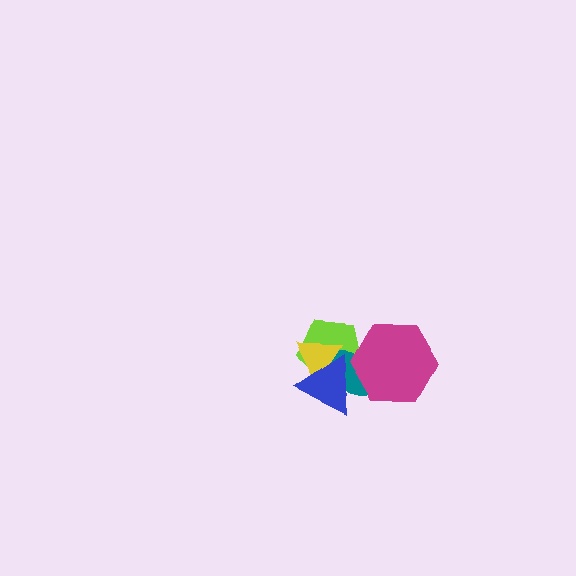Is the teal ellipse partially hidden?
Yes, it is partially covered by another shape.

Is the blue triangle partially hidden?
No, no other shape covers it.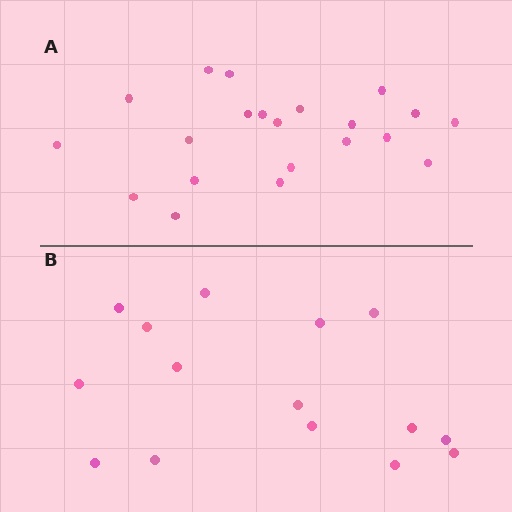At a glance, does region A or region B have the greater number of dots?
Region A (the top region) has more dots.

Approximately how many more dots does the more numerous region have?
Region A has about 6 more dots than region B.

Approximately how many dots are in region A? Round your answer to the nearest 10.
About 20 dots. (The exact count is 21, which rounds to 20.)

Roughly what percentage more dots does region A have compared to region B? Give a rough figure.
About 40% more.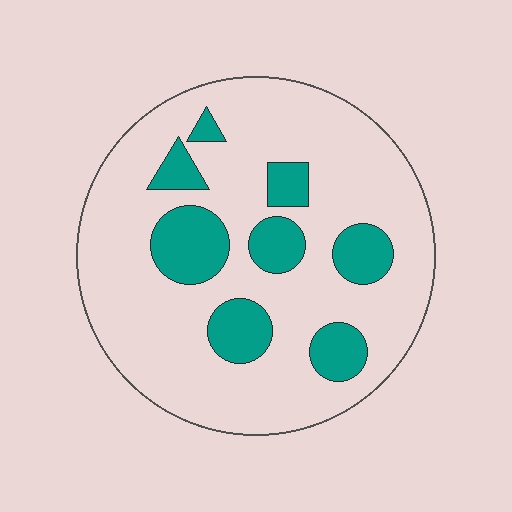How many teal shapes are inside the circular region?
8.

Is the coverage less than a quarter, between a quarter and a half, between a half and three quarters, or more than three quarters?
Less than a quarter.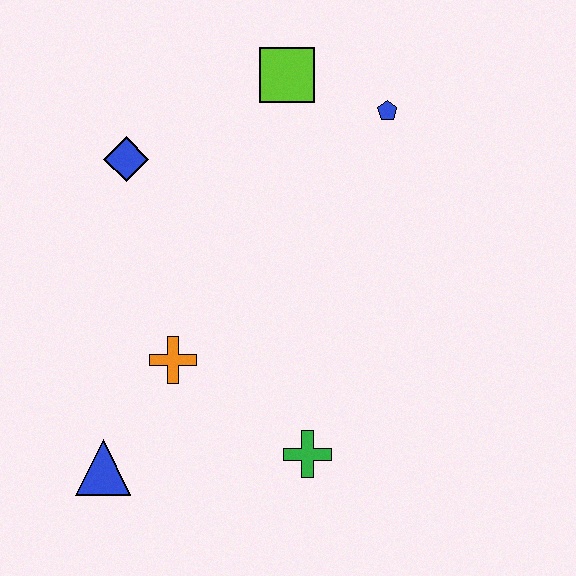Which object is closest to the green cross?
The orange cross is closest to the green cross.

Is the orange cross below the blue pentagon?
Yes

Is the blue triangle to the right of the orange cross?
No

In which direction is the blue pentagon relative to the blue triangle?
The blue pentagon is above the blue triangle.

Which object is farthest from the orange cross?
The blue pentagon is farthest from the orange cross.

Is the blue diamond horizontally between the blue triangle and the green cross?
Yes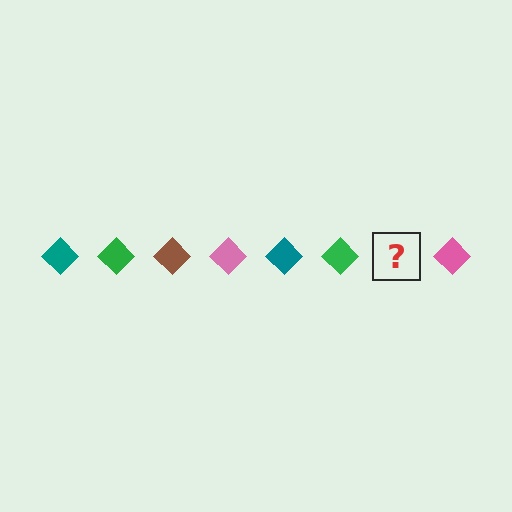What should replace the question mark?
The question mark should be replaced with a brown diamond.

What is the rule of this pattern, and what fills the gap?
The rule is that the pattern cycles through teal, green, brown, pink diamonds. The gap should be filled with a brown diamond.